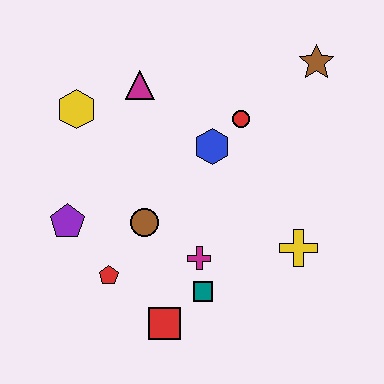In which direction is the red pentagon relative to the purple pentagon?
The red pentagon is below the purple pentagon.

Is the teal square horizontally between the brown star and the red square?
Yes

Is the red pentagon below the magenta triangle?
Yes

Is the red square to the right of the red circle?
No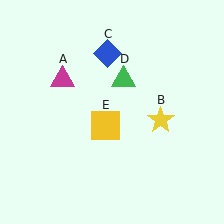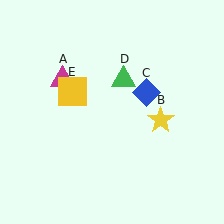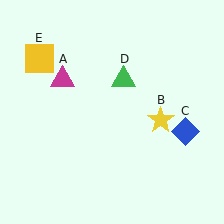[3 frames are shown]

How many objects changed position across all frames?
2 objects changed position: blue diamond (object C), yellow square (object E).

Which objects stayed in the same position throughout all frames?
Magenta triangle (object A) and yellow star (object B) and green triangle (object D) remained stationary.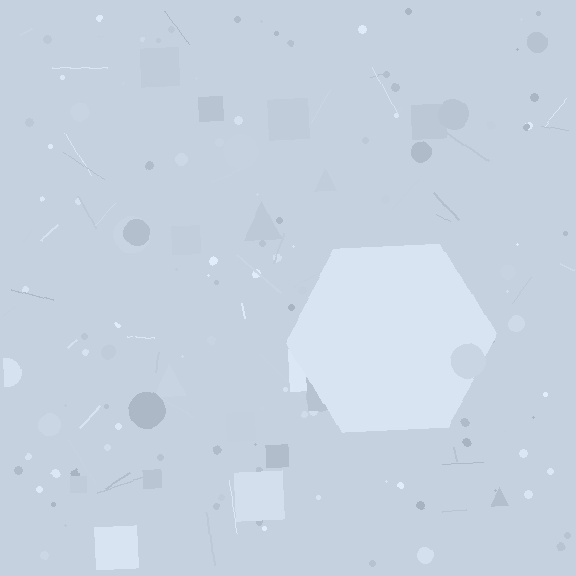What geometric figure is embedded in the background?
A hexagon is embedded in the background.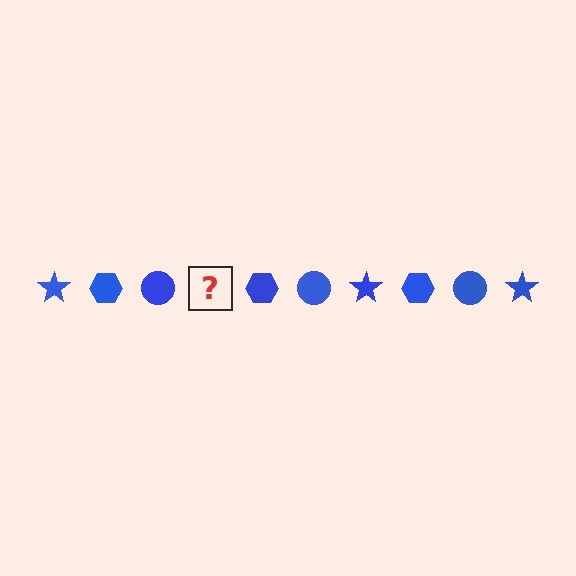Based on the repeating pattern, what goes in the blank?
The blank should be a blue star.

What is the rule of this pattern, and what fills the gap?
The rule is that the pattern cycles through star, hexagon, circle shapes in blue. The gap should be filled with a blue star.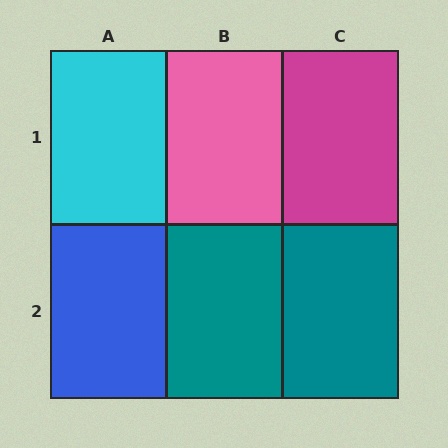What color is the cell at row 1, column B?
Pink.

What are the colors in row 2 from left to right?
Blue, teal, teal.